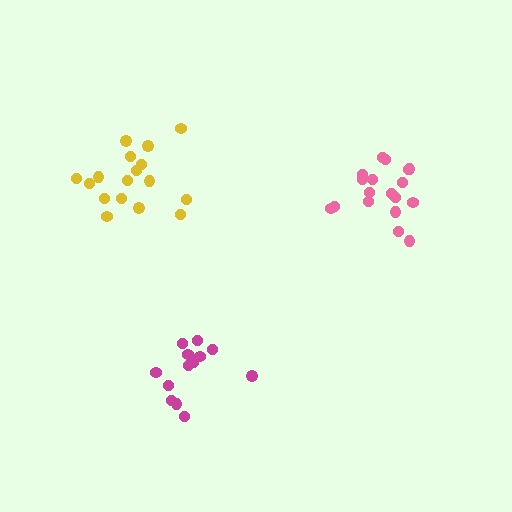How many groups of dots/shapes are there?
There are 3 groups.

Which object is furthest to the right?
The pink cluster is rightmost.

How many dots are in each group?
Group 1: 18 dots, Group 2: 13 dots, Group 3: 17 dots (48 total).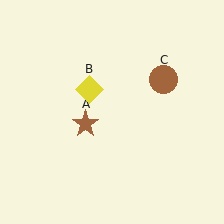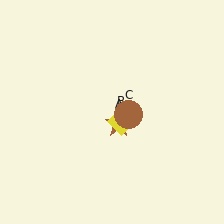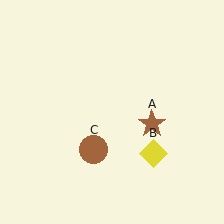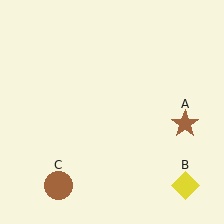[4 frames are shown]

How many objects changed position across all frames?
3 objects changed position: brown star (object A), yellow diamond (object B), brown circle (object C).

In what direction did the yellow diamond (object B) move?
The yellow diamond (object B) moved down and to the right.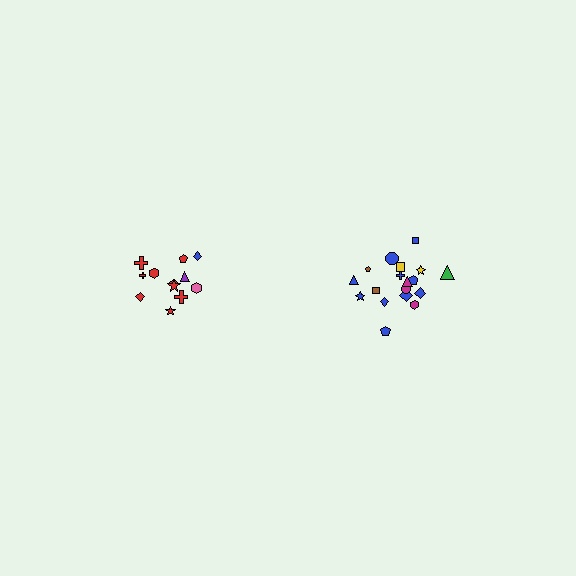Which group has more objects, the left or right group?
The right group.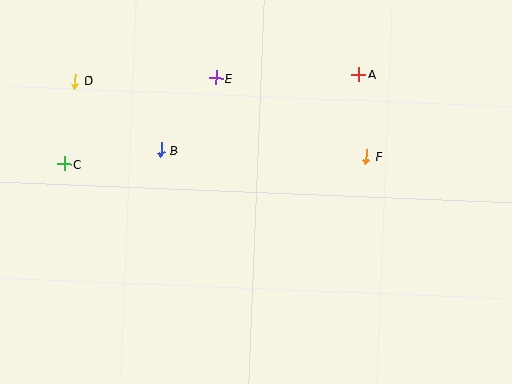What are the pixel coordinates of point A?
Point A is at (359, 74).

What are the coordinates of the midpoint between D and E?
The midpoint between D and E is at (145, 79).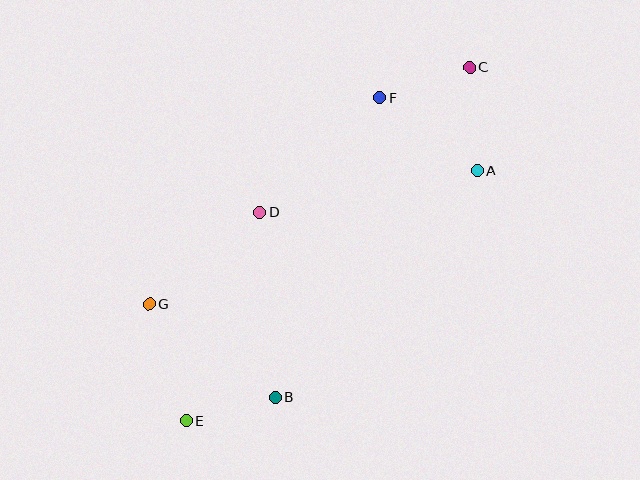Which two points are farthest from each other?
Points C and E are farthest from each other.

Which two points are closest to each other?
Points B and E are closest to each other.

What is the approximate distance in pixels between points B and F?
The distance between B and F is approximately 317 pixels.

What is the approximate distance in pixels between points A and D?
The distance between A and D is approximately 221 pixels.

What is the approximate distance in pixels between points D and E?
The distance between D and E is approximately 221 pixels.